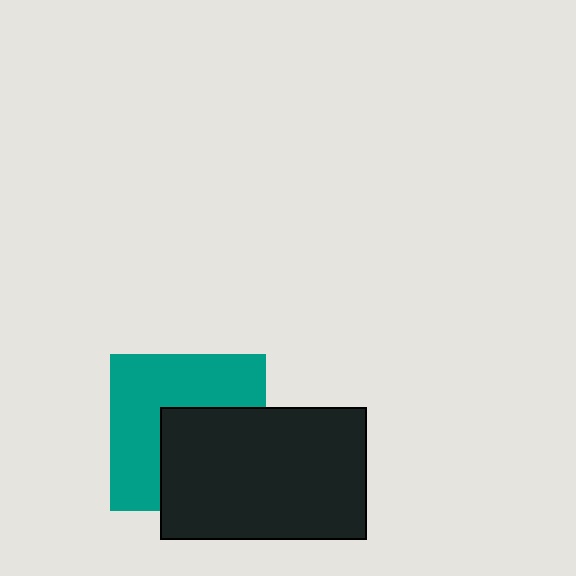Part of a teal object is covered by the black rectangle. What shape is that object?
It is a square.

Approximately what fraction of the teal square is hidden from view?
Roughly 45% of the teal square is hidden behind the black rectangle.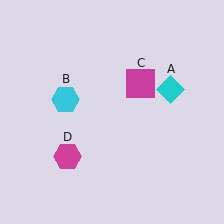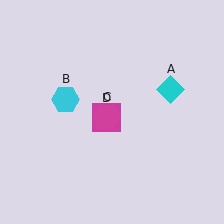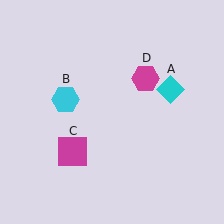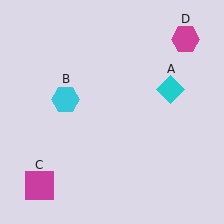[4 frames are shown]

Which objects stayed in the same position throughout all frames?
Cyan diamond (object A) and cyan hexagon (object B) remained stationary.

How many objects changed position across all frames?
2 objects changed position: magenta square (object C), magenta hexagon (object D).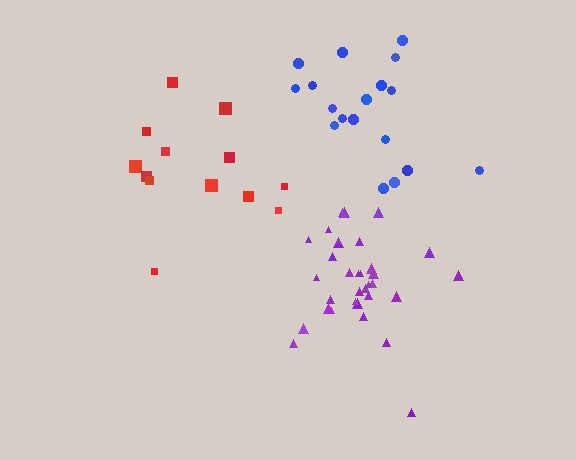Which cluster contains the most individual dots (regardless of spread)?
Purple (33).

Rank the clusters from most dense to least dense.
purple, blue, red.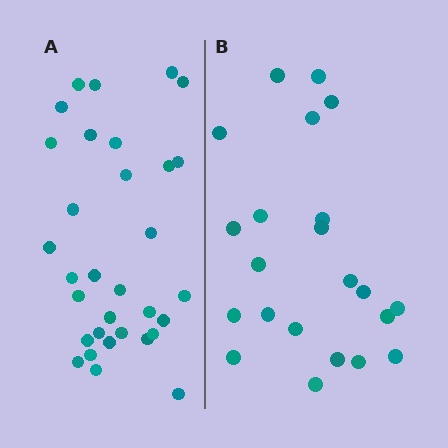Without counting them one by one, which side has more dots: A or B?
Region A (the left region) has more dots.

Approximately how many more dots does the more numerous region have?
Region A has roughly 10 or so more dots than region B.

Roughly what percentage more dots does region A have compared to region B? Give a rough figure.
About 45% more.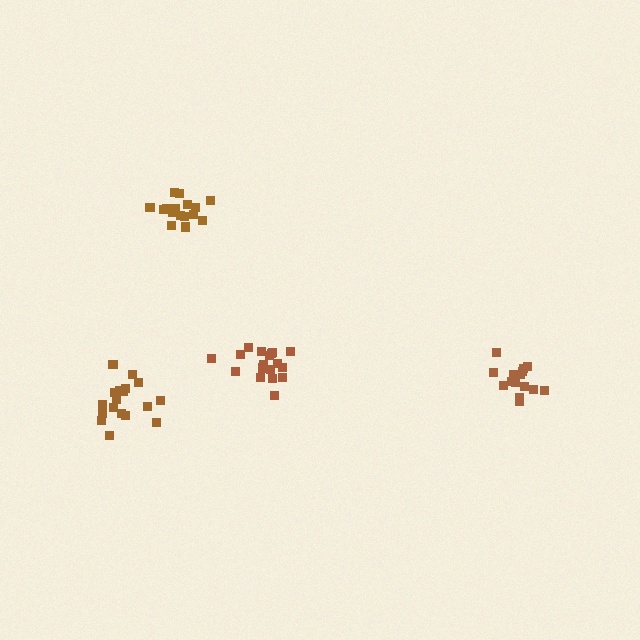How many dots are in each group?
Group 1: 18 dots, Group 2: 15 dots, Group 3: 16 dots, Group 4: 18 dots (67 total).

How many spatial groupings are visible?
There are 4 spatial groupings.